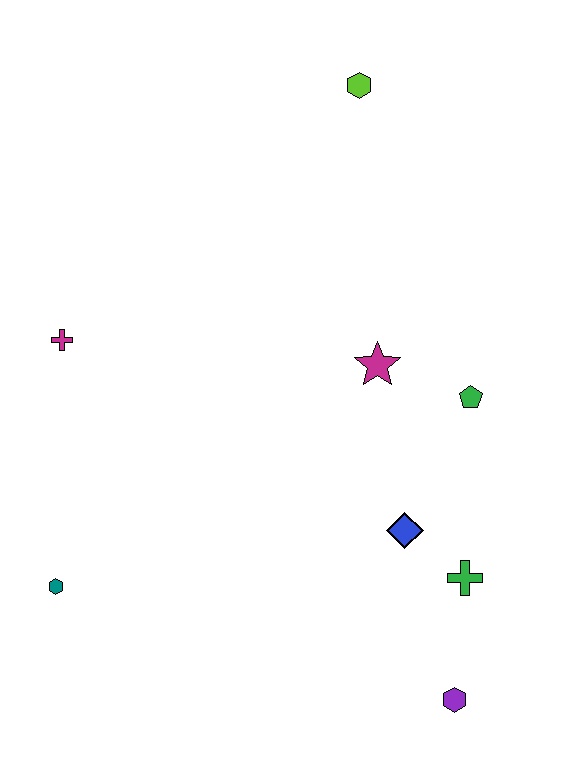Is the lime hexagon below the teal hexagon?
No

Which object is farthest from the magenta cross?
The purple hexagon is farthest from the magenta cross.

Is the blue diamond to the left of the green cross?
Yes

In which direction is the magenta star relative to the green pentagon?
The magenta star is to the left of the green pentagon.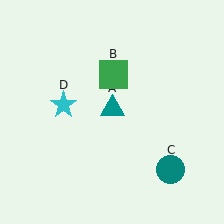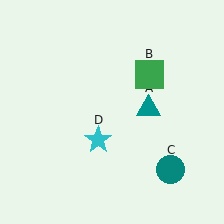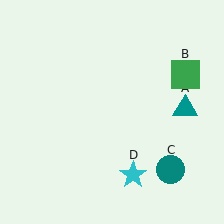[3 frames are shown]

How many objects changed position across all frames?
3 objects changed position: teal triangle (object A), green square (object B), cyan star (object D).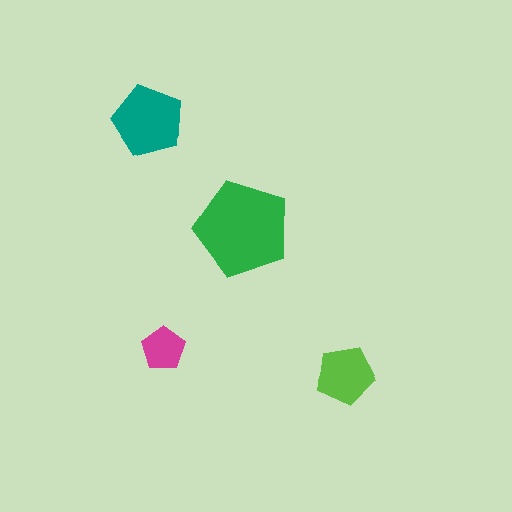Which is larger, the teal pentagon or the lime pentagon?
The teal one.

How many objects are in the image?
There are 4 objects in the image.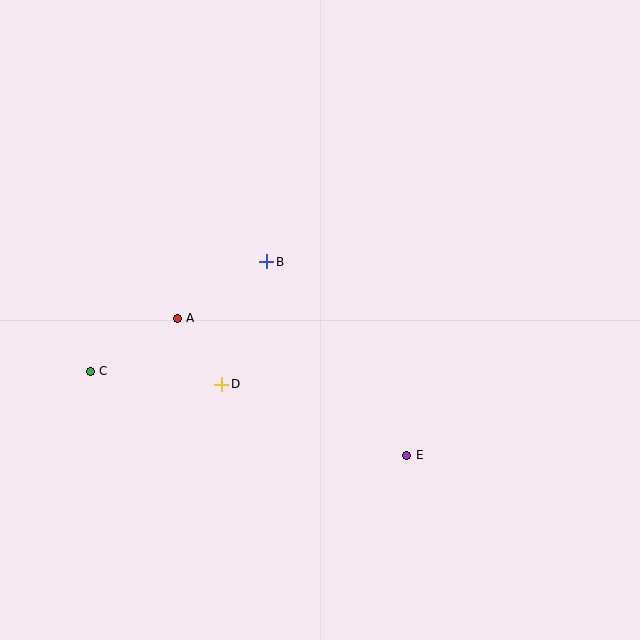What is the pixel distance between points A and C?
The distance between A and C is 102 pixels.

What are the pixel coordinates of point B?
Point B is at (267, 262).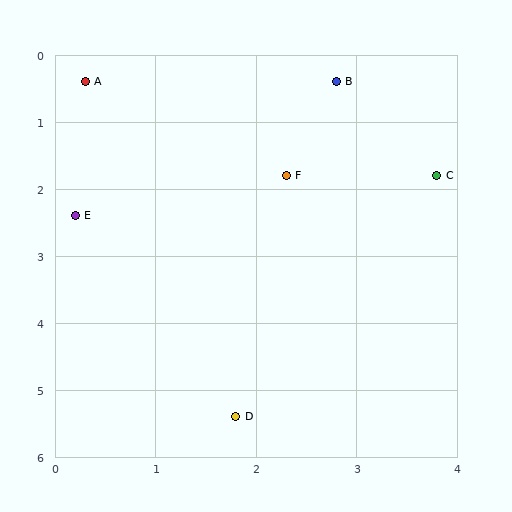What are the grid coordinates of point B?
Point B is at approximately (2.8, 0.4).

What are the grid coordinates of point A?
Point A is at approximately (0.3, 0.4).